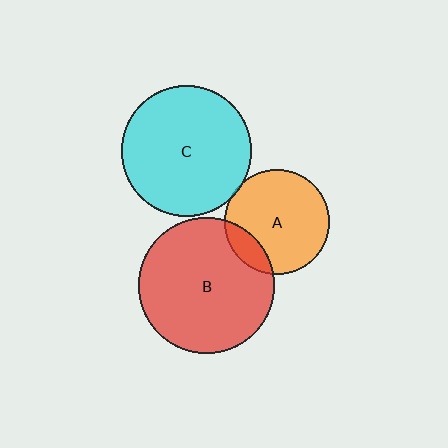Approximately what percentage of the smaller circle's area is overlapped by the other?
Approximately 15%.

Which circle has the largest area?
Circle B (red).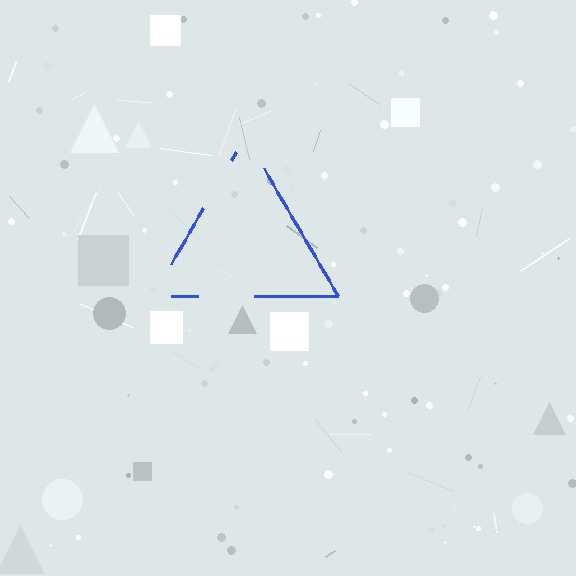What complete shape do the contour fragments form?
The contour fragments form a triangle.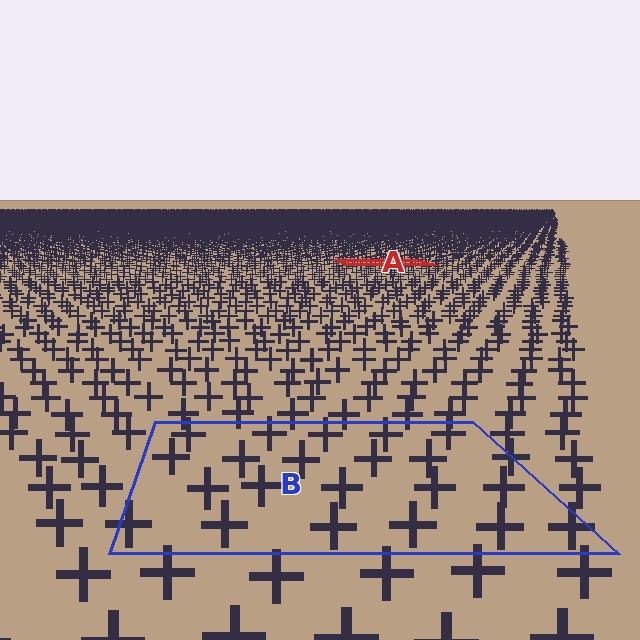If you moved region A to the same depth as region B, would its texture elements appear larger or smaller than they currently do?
They would appear larger. At a closer depth, the same texture elements are projected at a bigger on-screen size.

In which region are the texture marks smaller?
The texture marks are smaller in region A, because it is farther away.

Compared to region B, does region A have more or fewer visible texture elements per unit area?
Region A has more texture elements per unit area — they are packed more densely because it is farther away.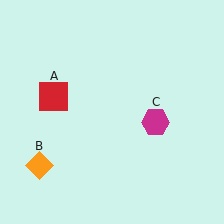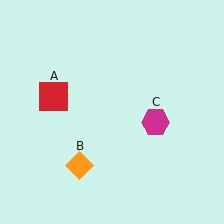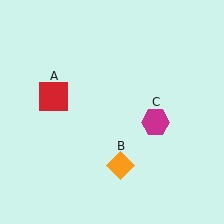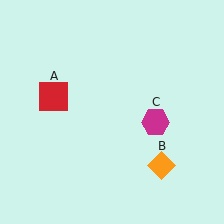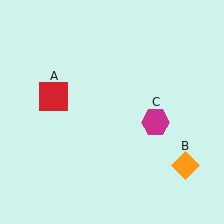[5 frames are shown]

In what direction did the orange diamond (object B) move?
The orange diamond (object B) moved right.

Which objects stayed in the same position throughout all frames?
Red square (object A) and magenta hexagon (object C) remained stationary.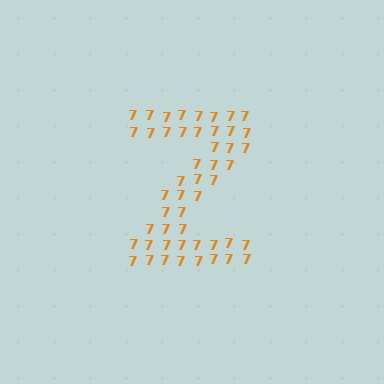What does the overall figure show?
The overall figure shows the letter Z.